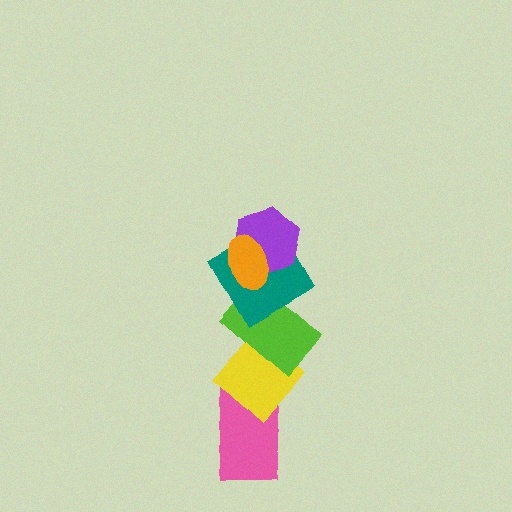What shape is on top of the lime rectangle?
The teal square is on top of the lime rectangle.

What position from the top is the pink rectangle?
The pink rectangle is 6th from the top.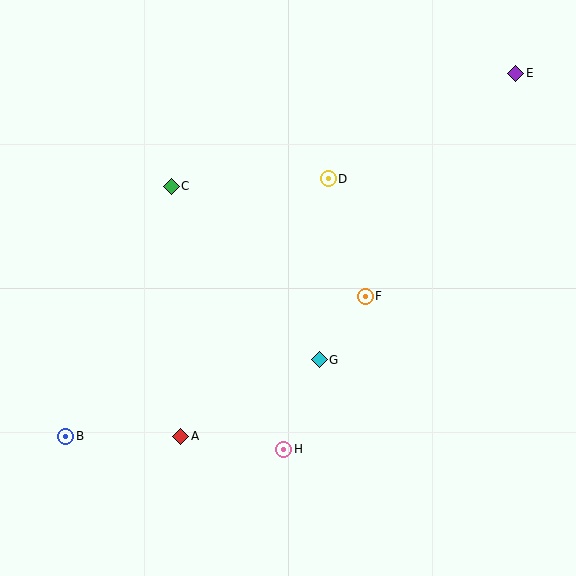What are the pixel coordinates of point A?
Point A is at (181, 436).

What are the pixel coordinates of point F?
Point F is at (365, 296).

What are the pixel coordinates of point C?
Point C is at (171, 186).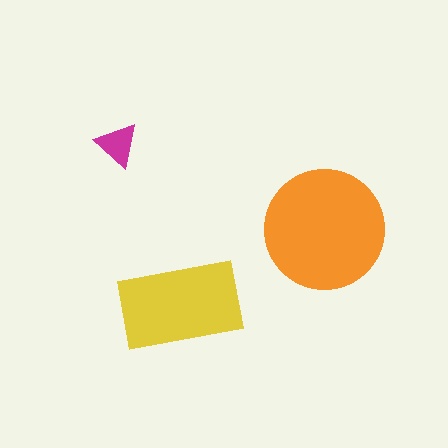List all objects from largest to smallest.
The orange circle, the yellow rectangle, the magenta triangle.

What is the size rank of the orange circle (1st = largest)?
1st.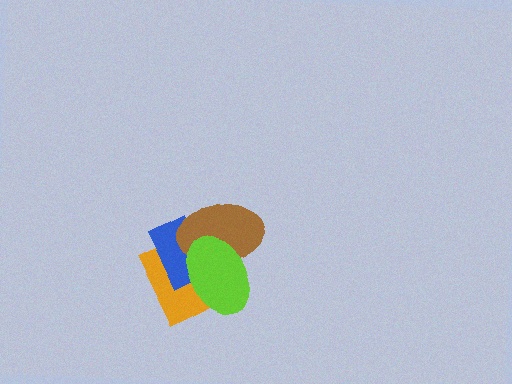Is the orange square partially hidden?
Yes, it is partially covered by another shape.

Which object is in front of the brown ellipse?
The lime ellipse is in front of the brown ellipse.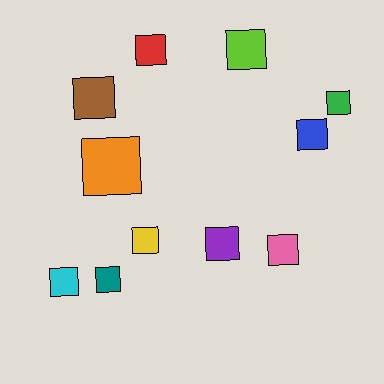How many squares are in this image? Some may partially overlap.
There are 11 squares.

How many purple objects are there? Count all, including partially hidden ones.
There is 1 purple object.